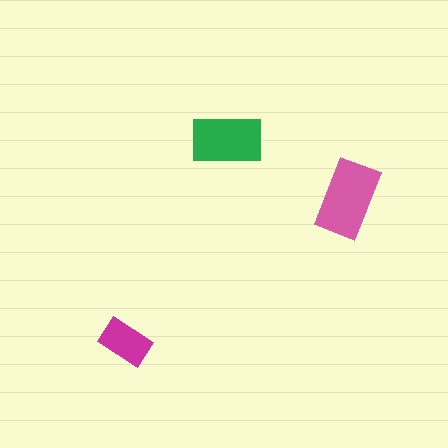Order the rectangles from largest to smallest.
the pink one, the green one, the magenta one.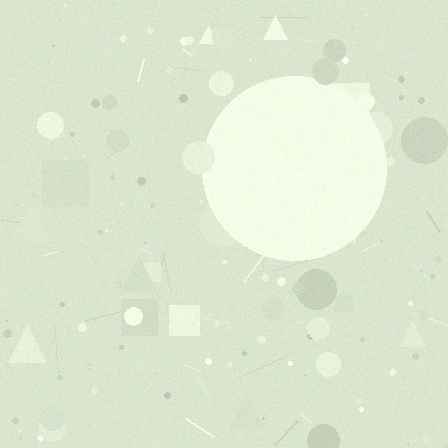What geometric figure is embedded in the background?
A circle is embedded in the background.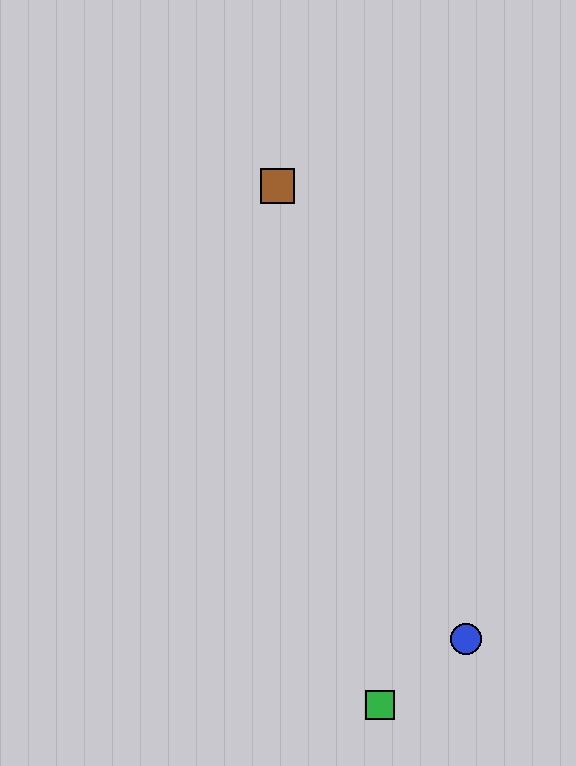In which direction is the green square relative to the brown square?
The green square is below the brown square.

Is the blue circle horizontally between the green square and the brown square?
No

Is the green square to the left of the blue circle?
Yes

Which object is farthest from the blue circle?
The brown square is farthest from the blue circle.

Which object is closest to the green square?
The blue circle is closest to the green square.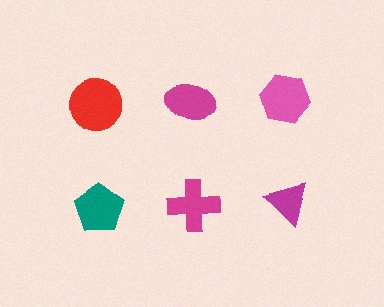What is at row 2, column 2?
A magenta cross.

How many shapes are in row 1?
3 shapes.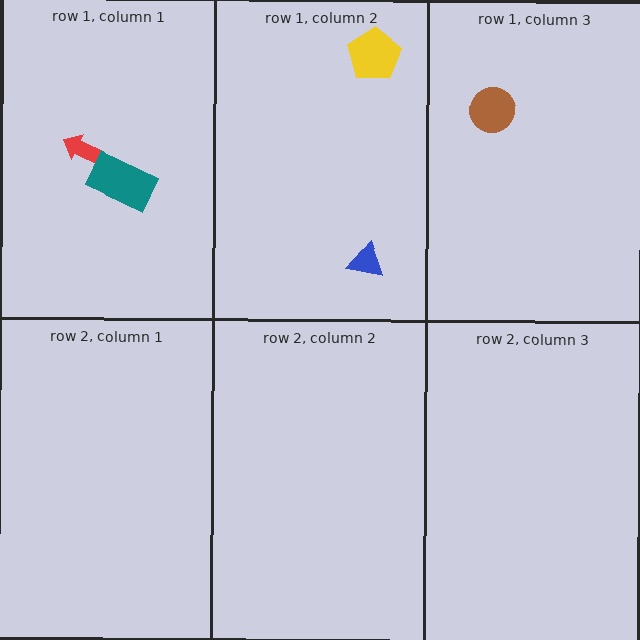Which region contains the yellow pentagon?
The row 1, column 2 region.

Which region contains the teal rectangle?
The row 1, column 1 region.